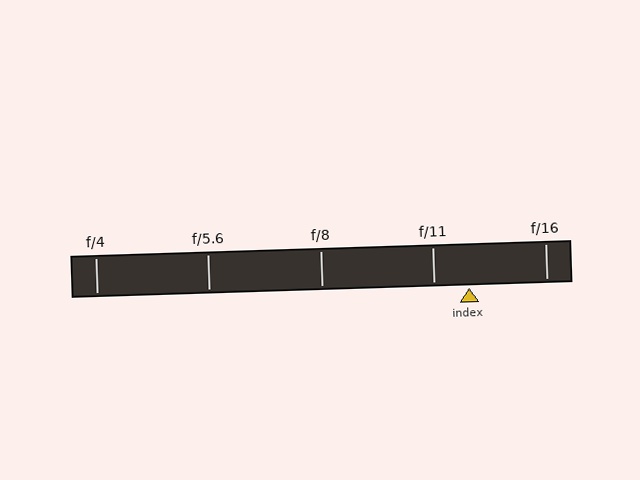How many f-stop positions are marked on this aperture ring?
There are 5 f-stop positions marked.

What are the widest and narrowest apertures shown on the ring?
The widest aperture shown is f/4 and the narrowest is f/16.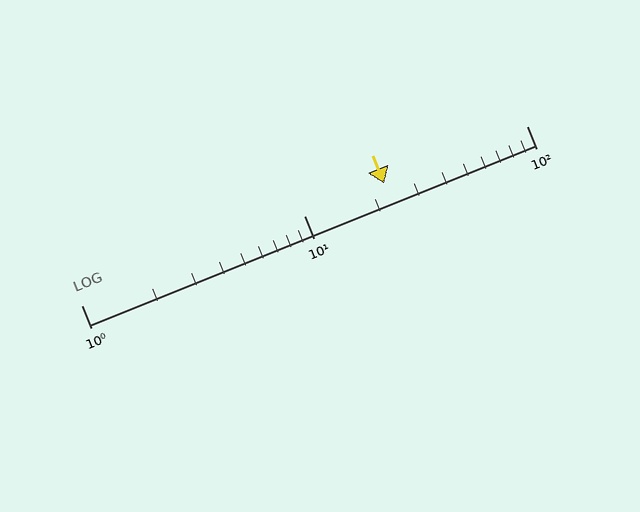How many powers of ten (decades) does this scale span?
The scale spans 2 decades, from 1 to 100.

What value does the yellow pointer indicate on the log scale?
The pointer indicates approximately 23.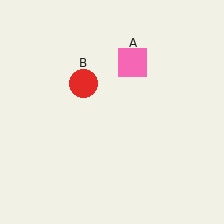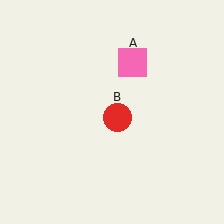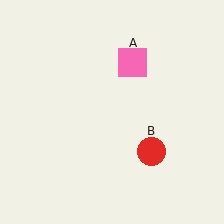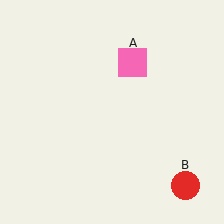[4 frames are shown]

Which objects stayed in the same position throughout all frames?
Pink square (object A) remained stationary.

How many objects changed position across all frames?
1 object changed position: red circle (object B).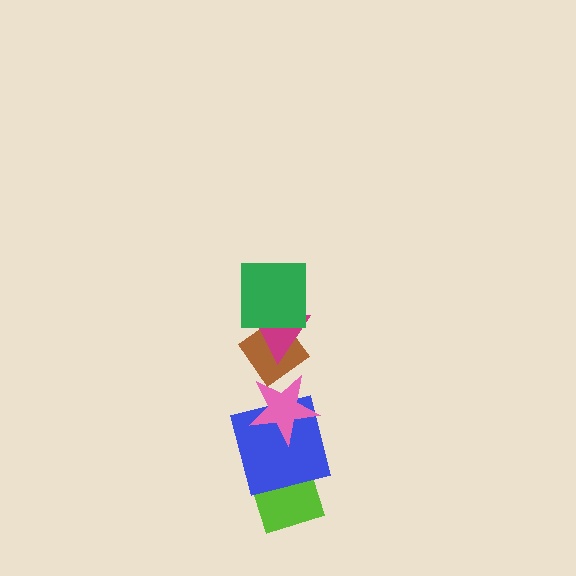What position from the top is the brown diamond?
The brown diamond is 3rd from the top.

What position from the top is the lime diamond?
The lime diamond is 6th from the top.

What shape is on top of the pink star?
The brown diamond is on top of the pink star.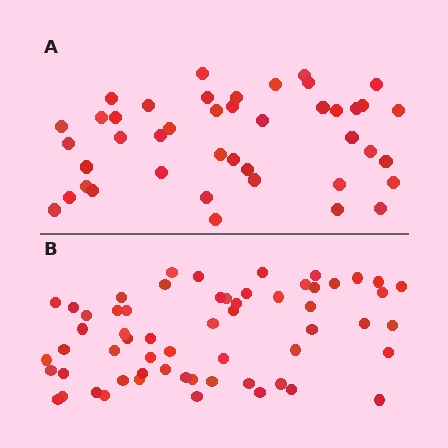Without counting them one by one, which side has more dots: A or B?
Region B (the bottom region) has more dots.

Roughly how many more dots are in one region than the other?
Region B has approximately 15 more dots than region A.